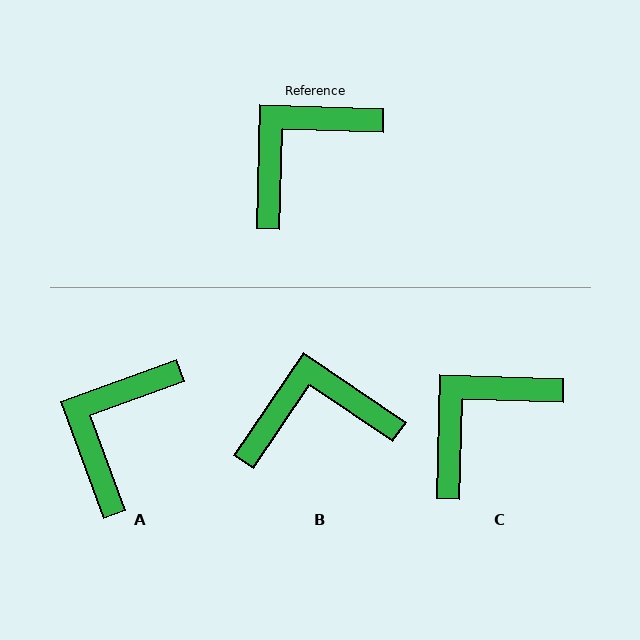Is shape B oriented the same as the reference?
No, it is off by about 32 degrees.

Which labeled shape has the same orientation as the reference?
C.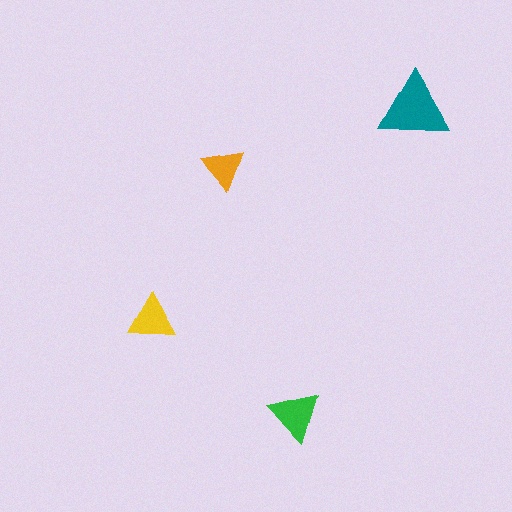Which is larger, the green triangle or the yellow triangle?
The green one.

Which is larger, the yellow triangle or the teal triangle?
The teal one.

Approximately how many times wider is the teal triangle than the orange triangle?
About 1.5 times wider.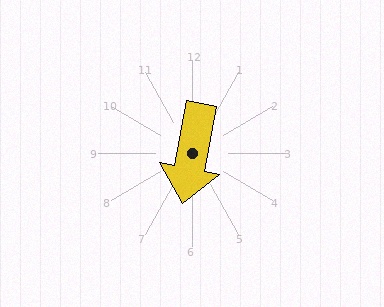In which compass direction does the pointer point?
South.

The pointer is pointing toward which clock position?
Roughly 6 o'clock.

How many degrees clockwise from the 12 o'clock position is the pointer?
Approximately 191 degrees.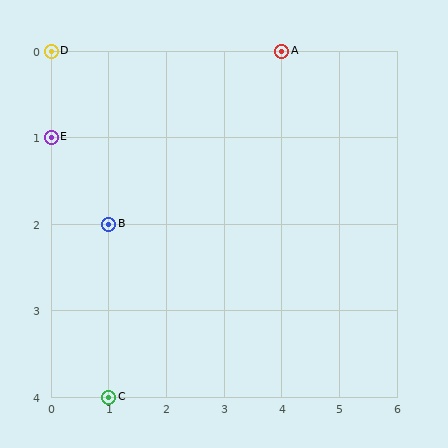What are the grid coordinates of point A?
Point A is at grid coordinates (4, 0).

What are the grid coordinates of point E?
Point E is at grid coordinates (0, 1).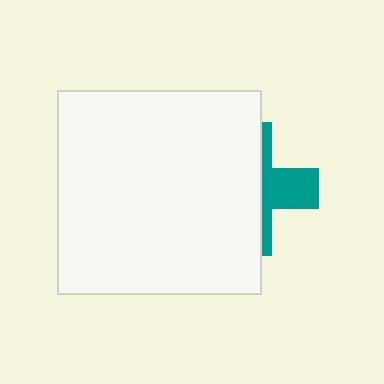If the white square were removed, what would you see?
You would see the complete teal cross.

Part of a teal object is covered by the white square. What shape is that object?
It is a cross.